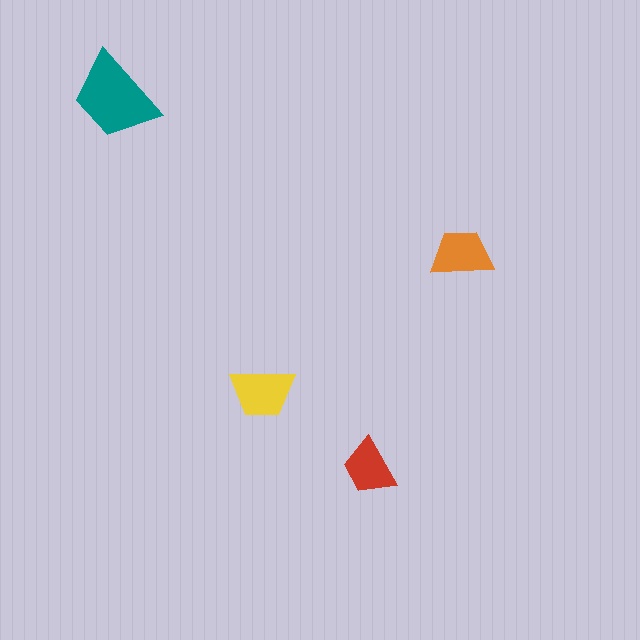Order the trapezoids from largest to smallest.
the teal one, the yellow one, the orange one, the red one.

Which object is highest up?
The teal trapezoid is topmost.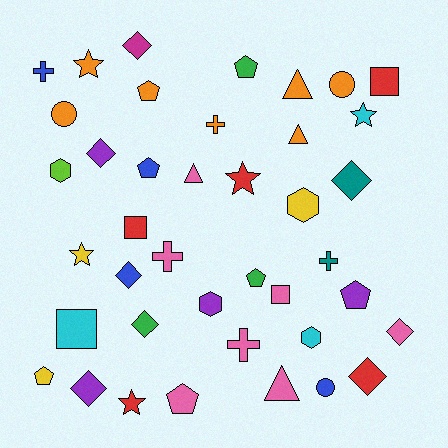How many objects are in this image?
There are 40 objects.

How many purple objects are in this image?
There are 4 purple objects.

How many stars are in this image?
There are 5 stars.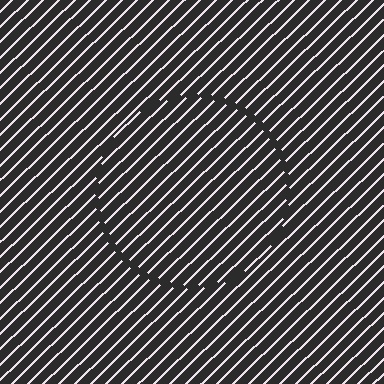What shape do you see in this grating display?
An illusory circle. The interior of the shape contains the same grating, shifted by half a period — the contour is defined by the phase discontinuity where line-ends from the inner and outer gratings abut.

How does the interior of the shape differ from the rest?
The interior of the shape contains the same grating, shifted by half a period — the contour is defined by the phase discontinuity where line-ends from the inner and outer gratings abut.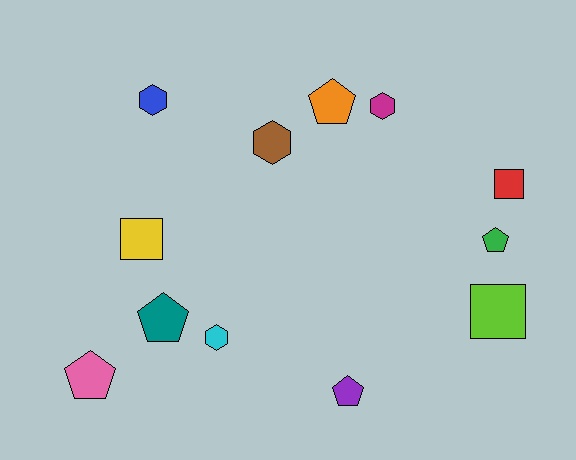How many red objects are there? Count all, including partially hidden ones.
There is 1 red object.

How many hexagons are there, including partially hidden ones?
There are 4 hexagons.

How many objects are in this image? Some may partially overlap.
There are 12 objects.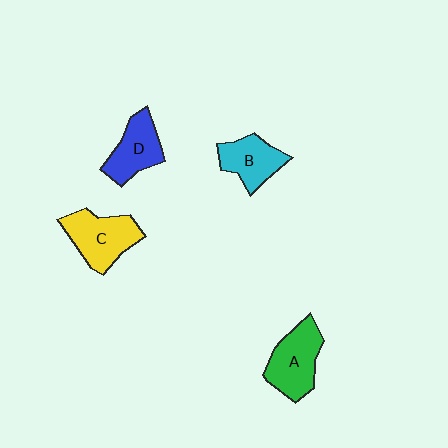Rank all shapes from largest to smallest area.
From largest to smallest: C (yellow), A (green), D (blue), B (cyan).